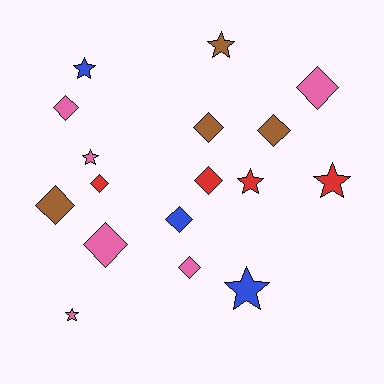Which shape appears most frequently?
Diamond, with 10 objects.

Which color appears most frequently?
Pink, with 6 objects.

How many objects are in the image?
There are 17 objects.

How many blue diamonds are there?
There is 1 blue diamond.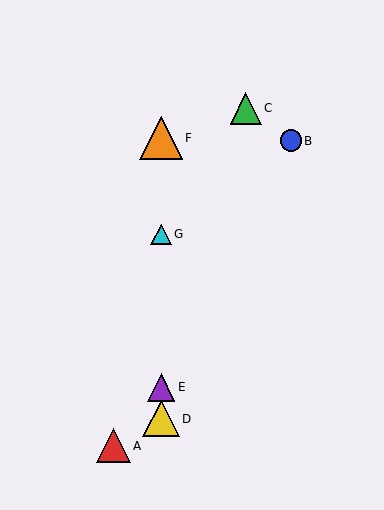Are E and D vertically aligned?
Yes, both are at x≈161.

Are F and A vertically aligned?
No, F is at x≈161 and A is at x≈113.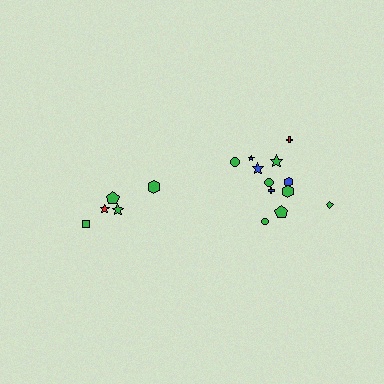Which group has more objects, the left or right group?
The right group.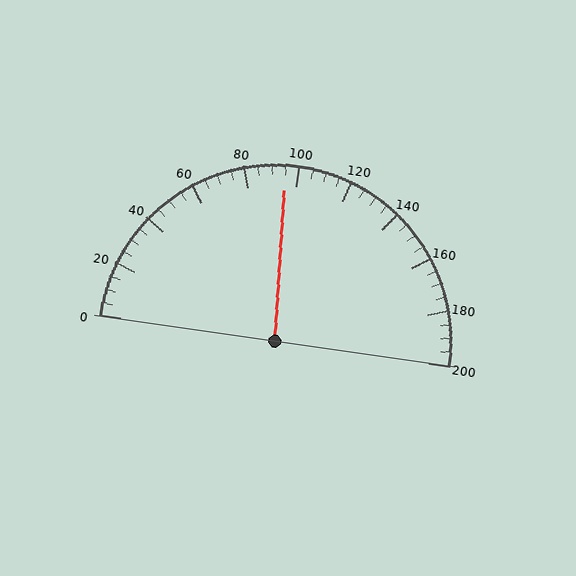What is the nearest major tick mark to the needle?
The nearest major tick mark is 100.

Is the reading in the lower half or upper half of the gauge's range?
The reading is in the lower half of the range (0 to 200).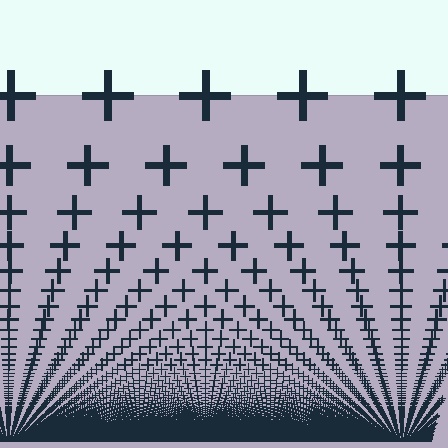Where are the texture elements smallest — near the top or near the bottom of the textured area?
Near the bottom.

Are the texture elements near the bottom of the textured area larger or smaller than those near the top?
Smaller. The gradient is inverted — elements near the bottom are smaller and denser.